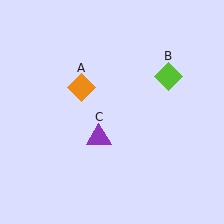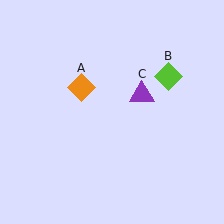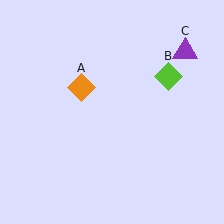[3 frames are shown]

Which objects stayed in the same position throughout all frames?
Orange diamond (object A) and lime diamond (object B) remained stationary.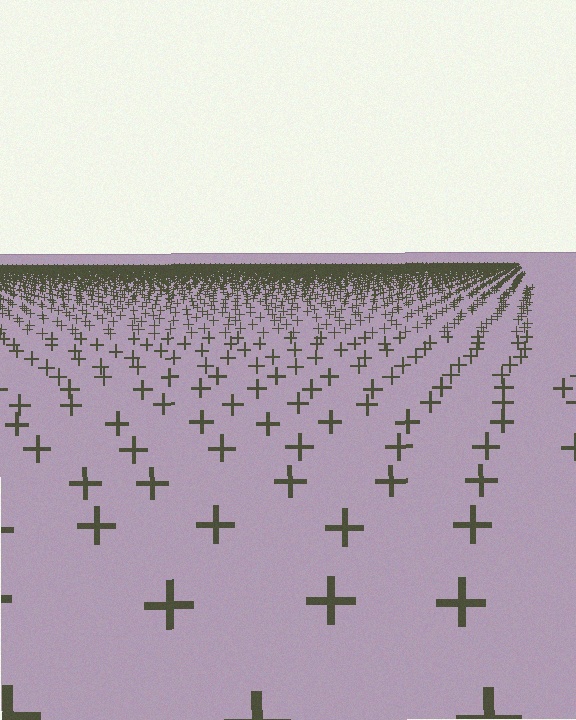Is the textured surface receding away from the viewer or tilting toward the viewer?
The surface is receding away from the viewer. Texture elements get smaller and denser toward the top.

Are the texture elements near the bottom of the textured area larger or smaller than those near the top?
Larger. Near the bottom, elements are closer to the viewer and appear at a bigger on-screen size.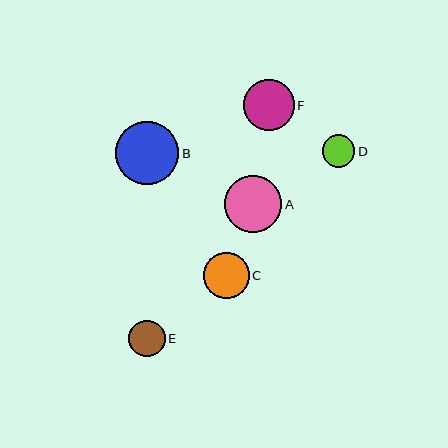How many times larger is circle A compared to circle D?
Circle A is approximately 1.8 times the size of circle D.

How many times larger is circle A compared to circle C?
Circle A is approximately 1.2 times the size of circle C.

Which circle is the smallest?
Circle D is the smallest with a size of approximately 32 pixels.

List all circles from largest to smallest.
From largest to smallest: B, A, F, C, E, D.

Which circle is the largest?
Circle B is the largest with a size of approximately 63 pixels.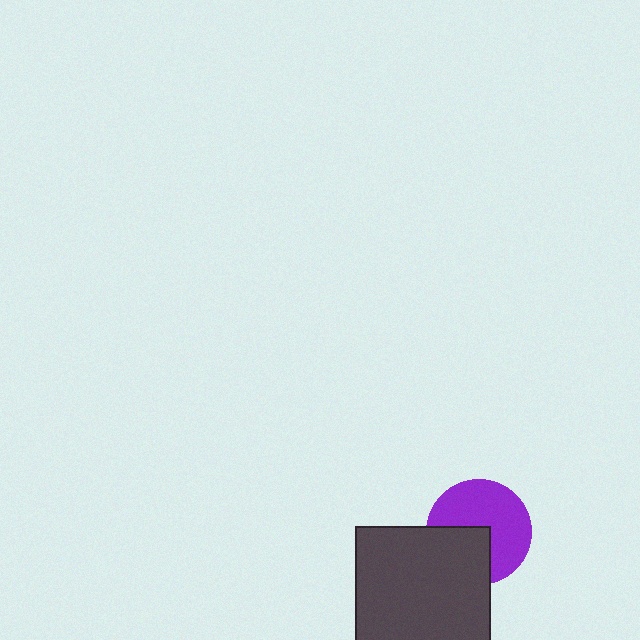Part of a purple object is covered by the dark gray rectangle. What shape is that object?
It is a circle.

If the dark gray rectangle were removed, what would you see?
You would see the complete purple circle.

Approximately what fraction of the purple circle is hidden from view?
Roughly 37% of the purple circle is hidden behind the dark gray rectangle.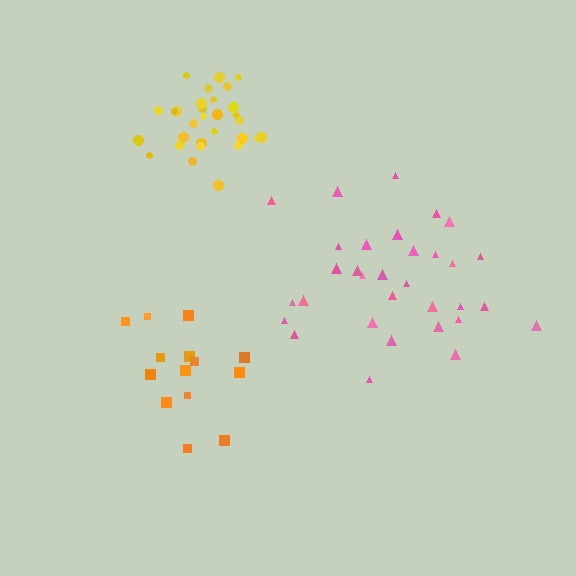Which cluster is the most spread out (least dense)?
Orange.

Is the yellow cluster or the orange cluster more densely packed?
Yellow.